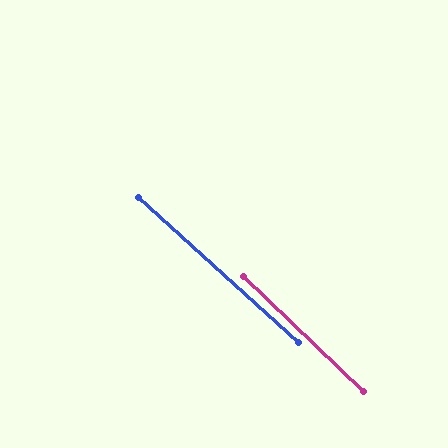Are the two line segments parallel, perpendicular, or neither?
Parallel — their directions differ by only 1.7°.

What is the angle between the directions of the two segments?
Approximately 2 degrees.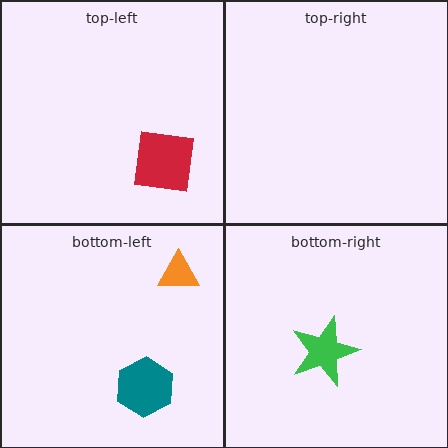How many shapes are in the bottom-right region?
1.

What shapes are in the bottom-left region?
The teal hexagon, the orange triangle.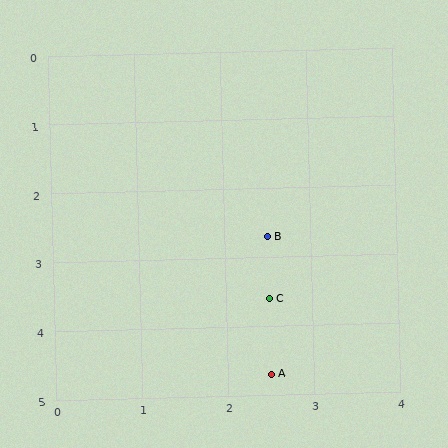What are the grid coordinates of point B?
Point B is at approximately (2.5, 2.7).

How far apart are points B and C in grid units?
Points B and C are about 0.9 grid units apart.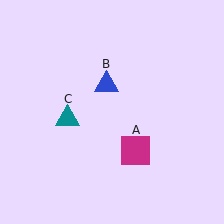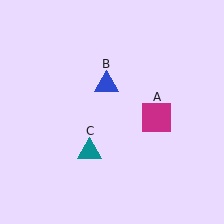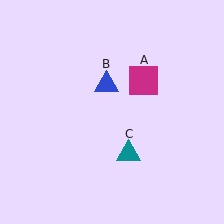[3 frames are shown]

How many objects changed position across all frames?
2 objects changed position: magenta square (object A), teal triangle (object C).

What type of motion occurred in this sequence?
The magenta square (object A), teal triangle (object C) rotated counterclockwise around the center of the scene.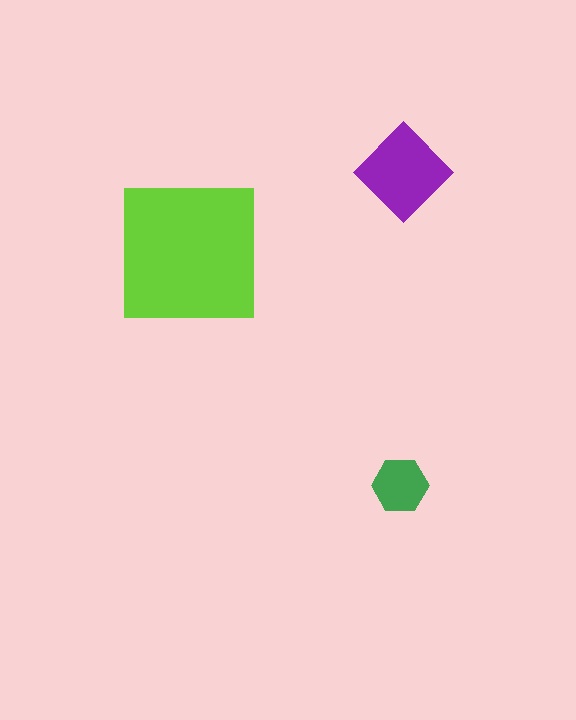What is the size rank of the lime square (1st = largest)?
1st.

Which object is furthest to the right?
The purple diamond is rightmost.